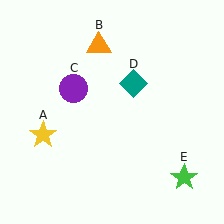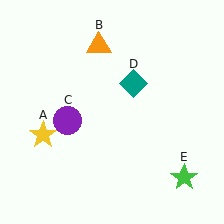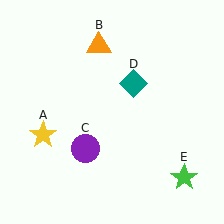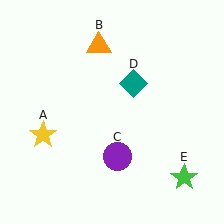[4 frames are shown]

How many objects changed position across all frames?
1 object changed position: purple circle (object C).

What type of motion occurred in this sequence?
The purple circle (object C) rotated counterclockwise around the center of the scene.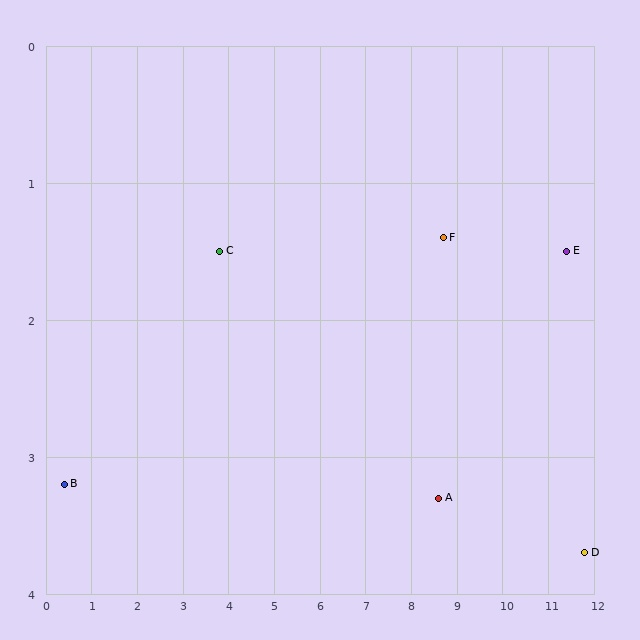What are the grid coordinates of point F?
Point F is at approximately (8.7, 1.4).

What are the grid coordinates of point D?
Point D is at approximately (11.8, 3.7).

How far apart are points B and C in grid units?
Points B and C are about 3.8 grid units apart.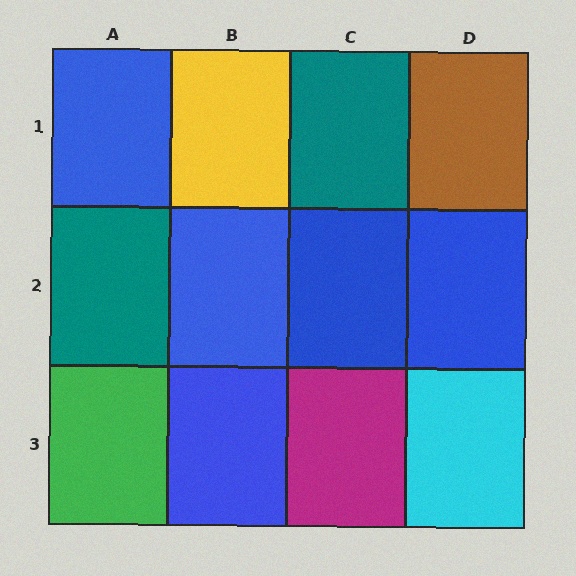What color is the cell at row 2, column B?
Blue.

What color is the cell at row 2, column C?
Blue.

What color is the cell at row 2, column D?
Blue.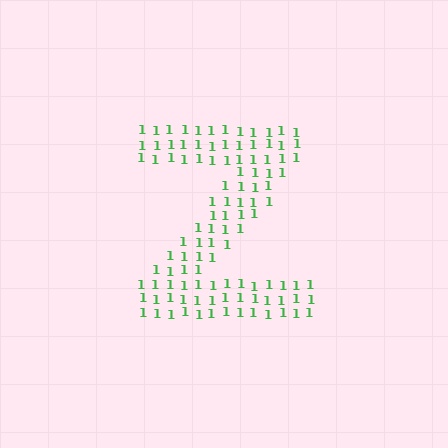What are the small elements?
The small elements are digit 1's.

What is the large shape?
The large shape is the letter Z.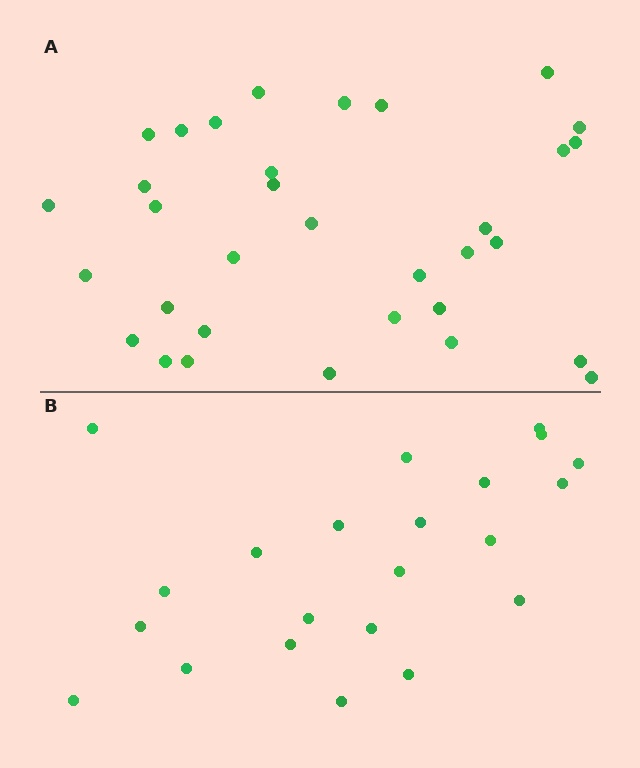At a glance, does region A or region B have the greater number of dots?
Region A (the top region) has more dots.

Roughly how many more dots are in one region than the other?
Region A has roughly 12 or so more dots than region B.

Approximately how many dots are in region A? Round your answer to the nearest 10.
About 30 dots. (The exact count is 33, which rounds to 30.)